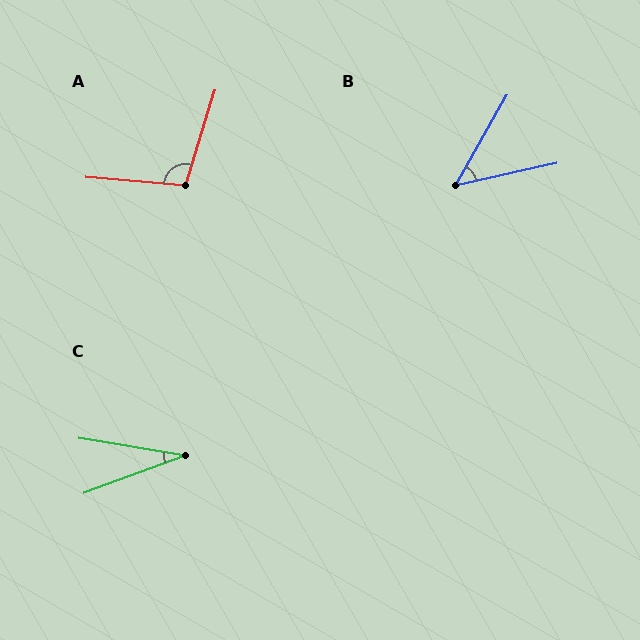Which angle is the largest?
A, at approximately 102 degrees.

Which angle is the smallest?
C, at approximately 29 degrees.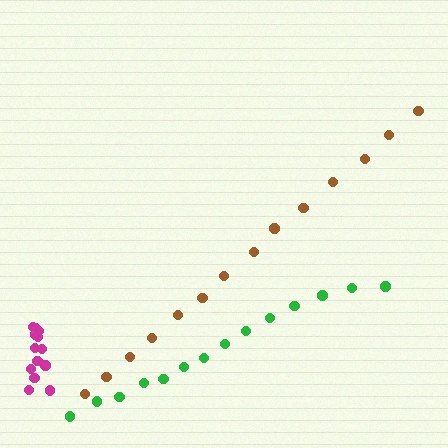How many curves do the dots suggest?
There are 3 distinct paths.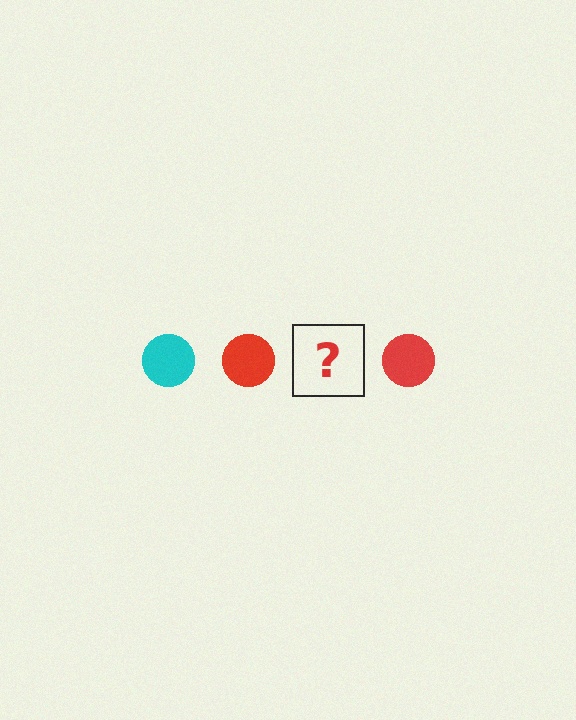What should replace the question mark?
The question mark should be replaced with a cyan circle.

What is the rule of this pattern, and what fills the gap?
The rule is that the pattern cycles through cyan, red circles. The gap should be filled with a cyan circle.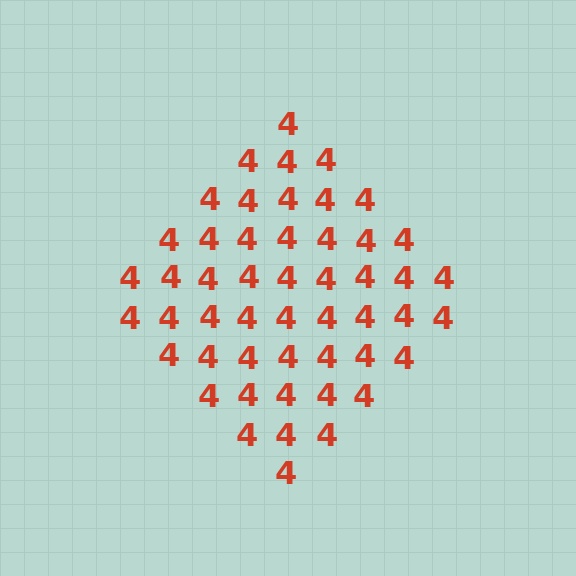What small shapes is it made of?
It is made of small digit 4's.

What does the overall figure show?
The overall figure shows a diamond.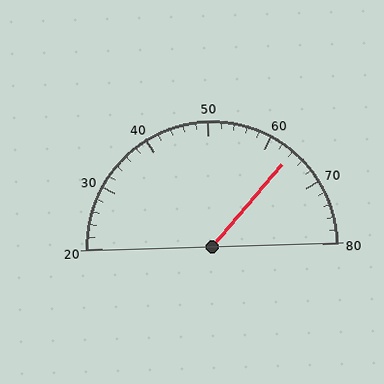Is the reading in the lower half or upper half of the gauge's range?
The reading is in the upper half of the range (20 to 80).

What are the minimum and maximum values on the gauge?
The gauge ranges from 20 to 80.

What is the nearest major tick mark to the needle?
The nearest major tick mark is 60.